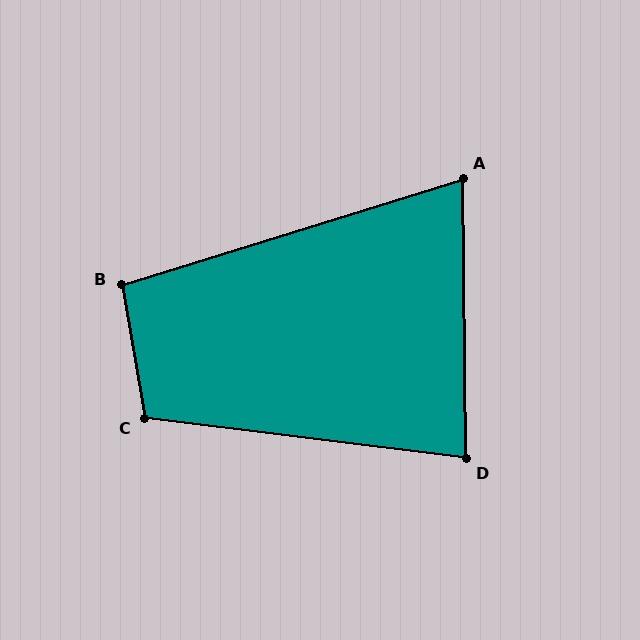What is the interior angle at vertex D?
Approximately 82 degrees (acute).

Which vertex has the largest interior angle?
C, at approximately 107 degrees.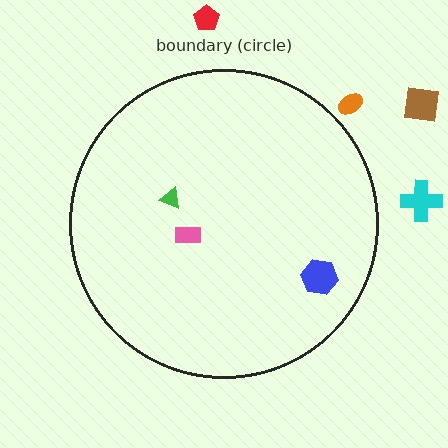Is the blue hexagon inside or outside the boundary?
Inside.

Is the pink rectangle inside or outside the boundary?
Inside.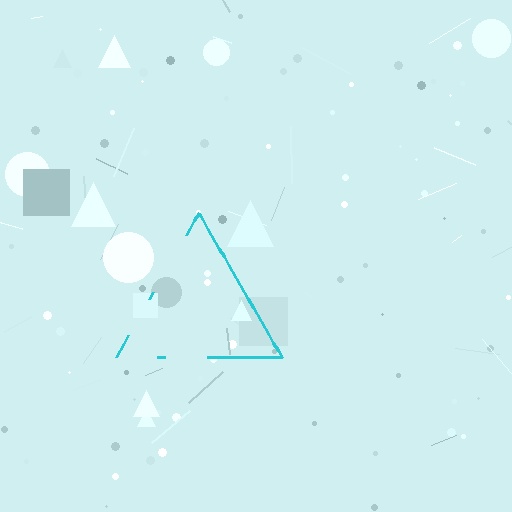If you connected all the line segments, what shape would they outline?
They would outline a triangle.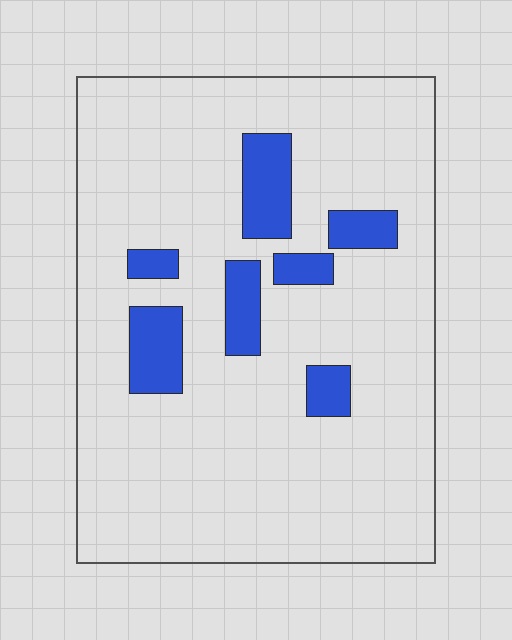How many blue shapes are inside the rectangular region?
7.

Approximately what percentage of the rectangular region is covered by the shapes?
Approximately 15%.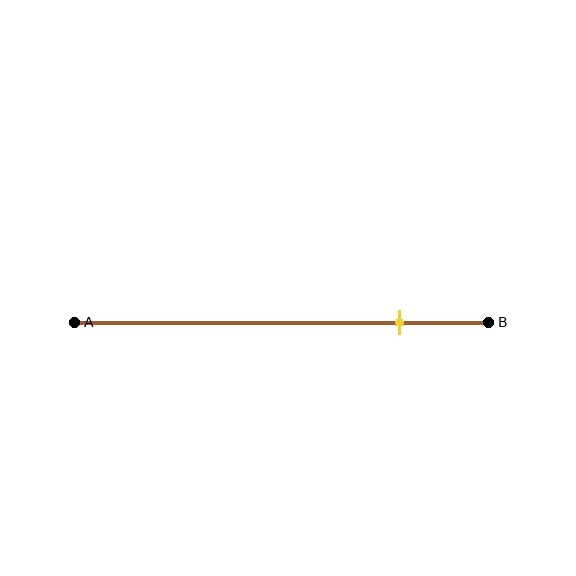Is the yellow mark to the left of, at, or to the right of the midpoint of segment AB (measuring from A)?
The yellow mark is to the right of the midpoint of segment AB.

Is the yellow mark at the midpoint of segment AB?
No, the mark is at about 80% from A, not at the 50% midpoint.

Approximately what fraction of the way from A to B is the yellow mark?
The yellow mark is approximately 80% of the way from A to B.